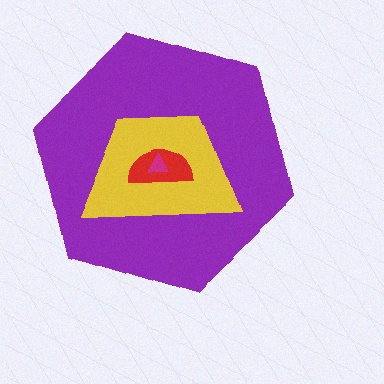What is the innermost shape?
The magenta triangle.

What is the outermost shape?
The purple hexagon.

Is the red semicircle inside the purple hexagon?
Yes.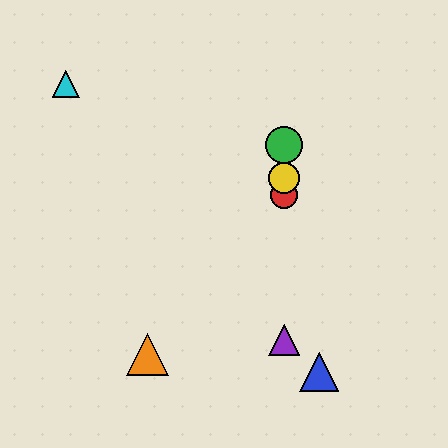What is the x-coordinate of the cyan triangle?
The cyan triangle is at x≈66.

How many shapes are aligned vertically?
4 shapes (the red circle, the green circle, the yellow circle, the purple triangle) are aligned vertically.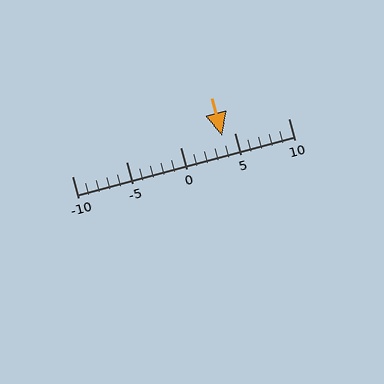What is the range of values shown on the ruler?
The ruler shows values from -10 to 10.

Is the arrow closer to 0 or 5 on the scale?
The arrow is closer to 5.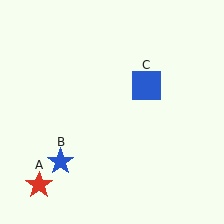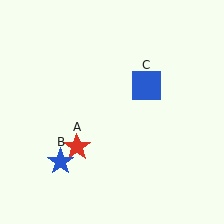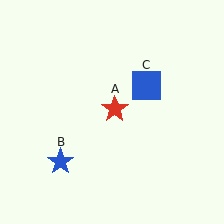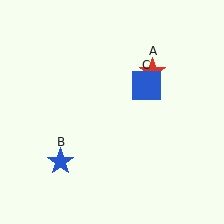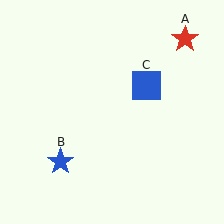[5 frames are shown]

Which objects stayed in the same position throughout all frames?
Blue star (object B) and blue square (object C) remained stationary.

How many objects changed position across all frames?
1 object changed position: red star (object A).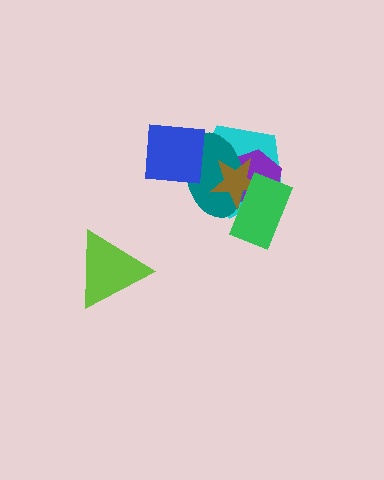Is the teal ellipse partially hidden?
Yes, it is partially covered by another shape.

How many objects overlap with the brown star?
4 objects overlap with the brown star.